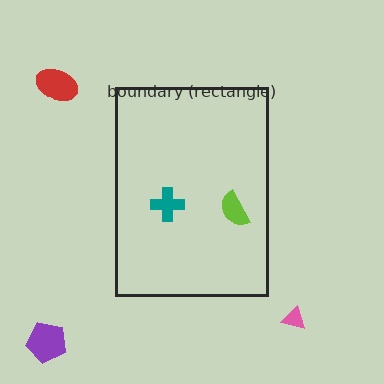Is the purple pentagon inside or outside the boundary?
Outside.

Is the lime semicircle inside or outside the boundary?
Inside.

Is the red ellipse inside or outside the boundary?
Outside.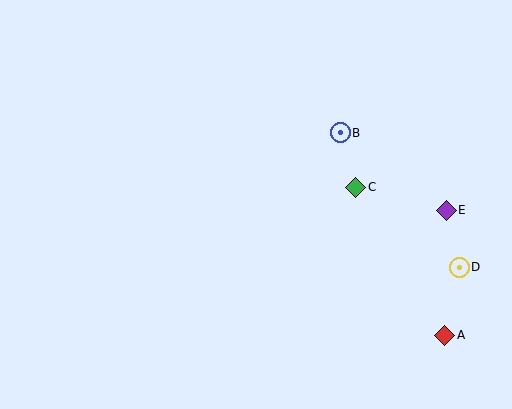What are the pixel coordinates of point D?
Point D is at (459, 267).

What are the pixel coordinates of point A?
Point A is at (445, 335).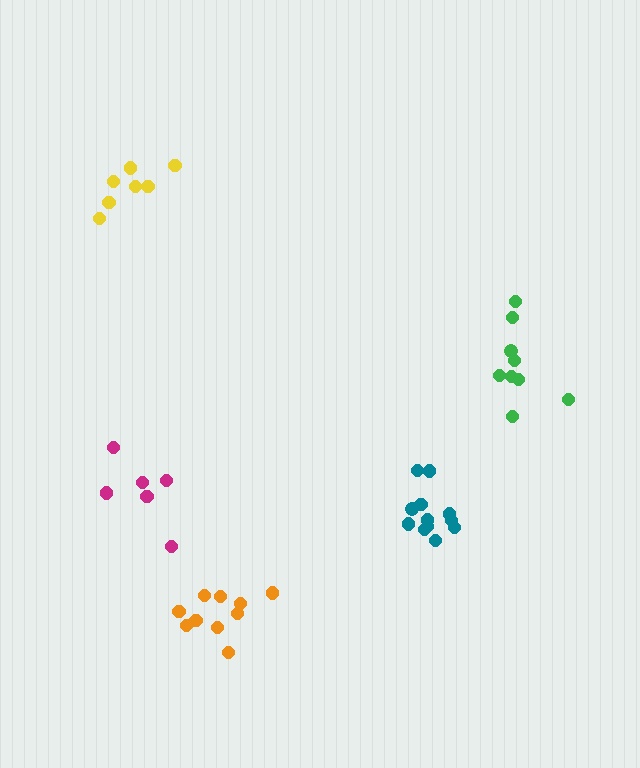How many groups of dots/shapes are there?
There are 5 groups.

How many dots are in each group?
Group 1: 12 dots, Group 2: 7 dots, Group 3: 10 dots, Group 4: 6 dots, Group 5: 9 dots (44 total).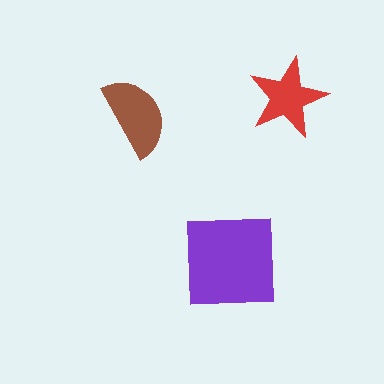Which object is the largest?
The purple square.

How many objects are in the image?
There are 3 objects in the image.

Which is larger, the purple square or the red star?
The purple square.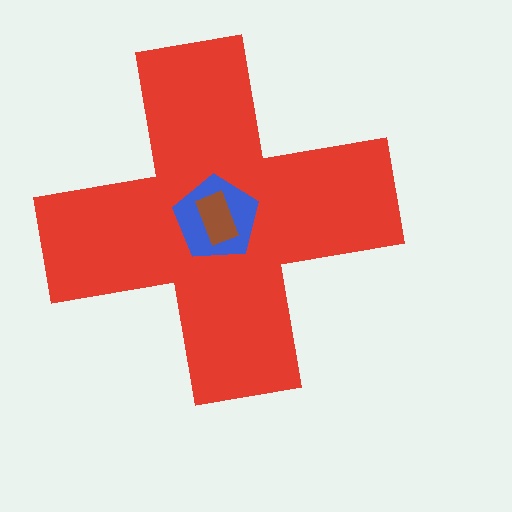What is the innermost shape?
The brown rectangle.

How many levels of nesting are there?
3.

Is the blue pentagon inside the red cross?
Yes.